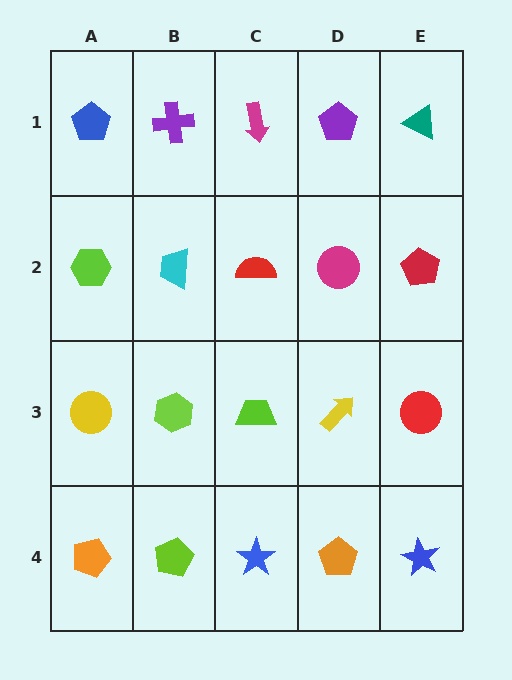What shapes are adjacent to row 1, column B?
A cyan trapezoid (row 2, column B), a blue pentagon (row 1, column A), a magenta arrow (row 1, column C).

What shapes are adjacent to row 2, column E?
A teal triangle (row 1, column E), a red circle (row 3, column E), a magenta circle (row 2, column D).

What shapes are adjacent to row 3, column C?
A red semicircle (row 2, column C), a blue star (row 4, column C), a lime hexagon (row 3, column B), a yellow arrow (row 3, column D).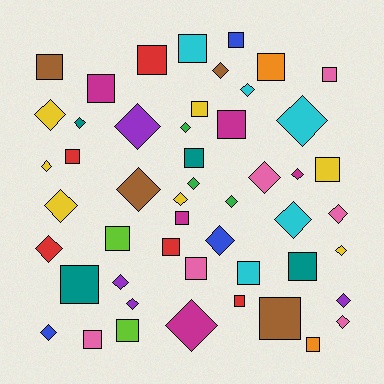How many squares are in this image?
There are 24 squares.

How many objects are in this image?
There are 50 objects.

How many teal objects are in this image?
There are 4 teal objects.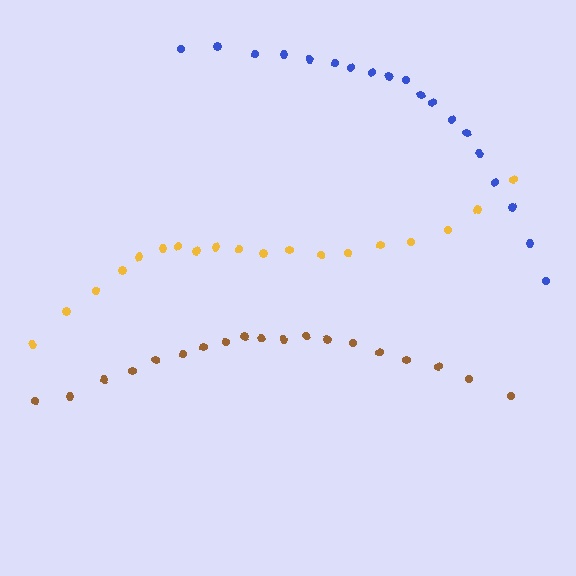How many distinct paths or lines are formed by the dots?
There are 3 distinct paths.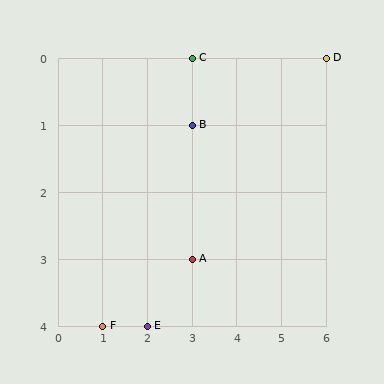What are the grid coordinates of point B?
Point B is at grid coordinates (3, 1).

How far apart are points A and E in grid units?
Points A and E are 1 column and 1 row apart (about 1.4 grid units diagonally).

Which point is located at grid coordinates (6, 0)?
Point D is at (6, 0).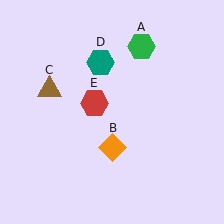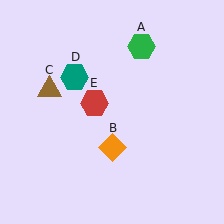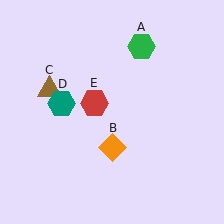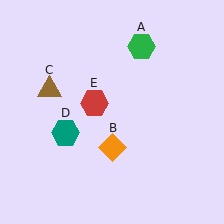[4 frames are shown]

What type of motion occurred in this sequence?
The teal hexagon (object D) rotated counterclockwise around the center of the scene.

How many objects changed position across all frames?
1 object changed position: teal hexagon (object D).